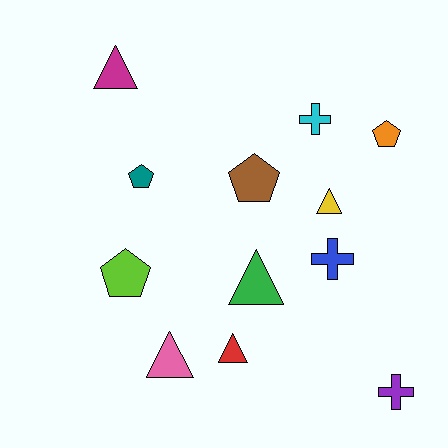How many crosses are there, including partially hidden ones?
There are 3 crosses.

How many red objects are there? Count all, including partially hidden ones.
There is 1 red object.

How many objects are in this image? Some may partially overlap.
There are 12 objects.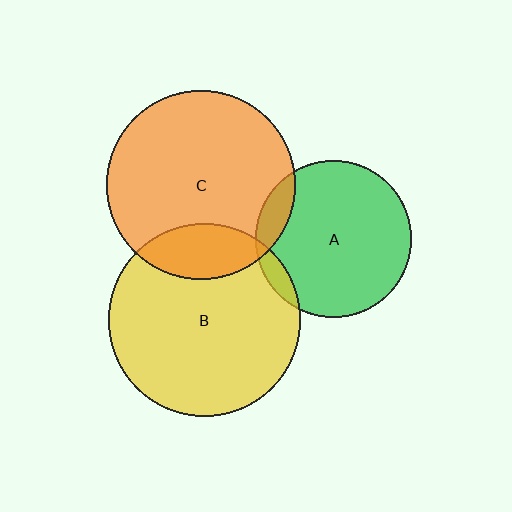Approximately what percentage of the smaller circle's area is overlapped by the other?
Approximately 10%.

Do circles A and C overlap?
Yes.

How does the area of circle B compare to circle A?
Approximately 1.5 times.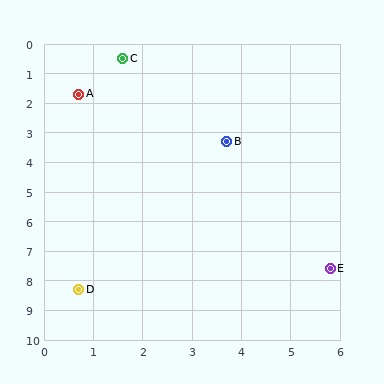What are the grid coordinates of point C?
Point C is at approximately (1.6, 0.5).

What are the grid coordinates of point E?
Point E is at approximately (5.8, 7.6).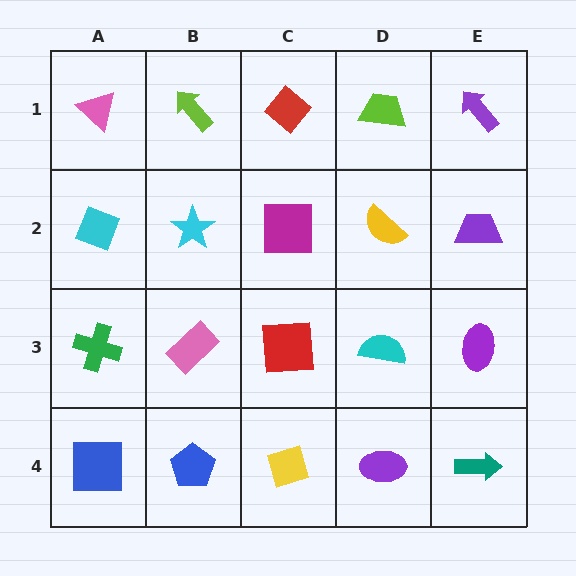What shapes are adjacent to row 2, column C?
A red diamond (row 1, column C), a red square (row 3, column C), a cyan star (row 2, column B), a yellow semicircle (row 2, column D).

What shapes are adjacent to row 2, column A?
A pink triangle (row 1, column A), a green cross (row 3, column A), a cyan star (row 2, column B).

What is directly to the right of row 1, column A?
A lime arrow.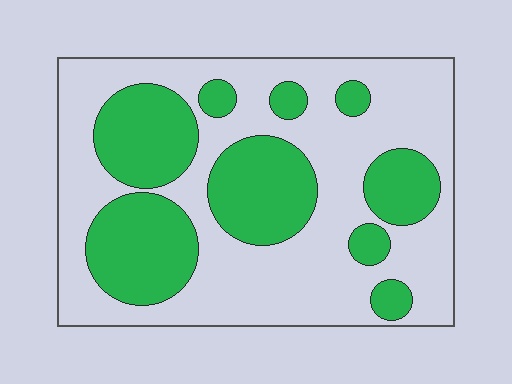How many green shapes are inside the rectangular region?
9.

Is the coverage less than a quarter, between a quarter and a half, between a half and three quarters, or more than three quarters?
Between a quarter and a half.